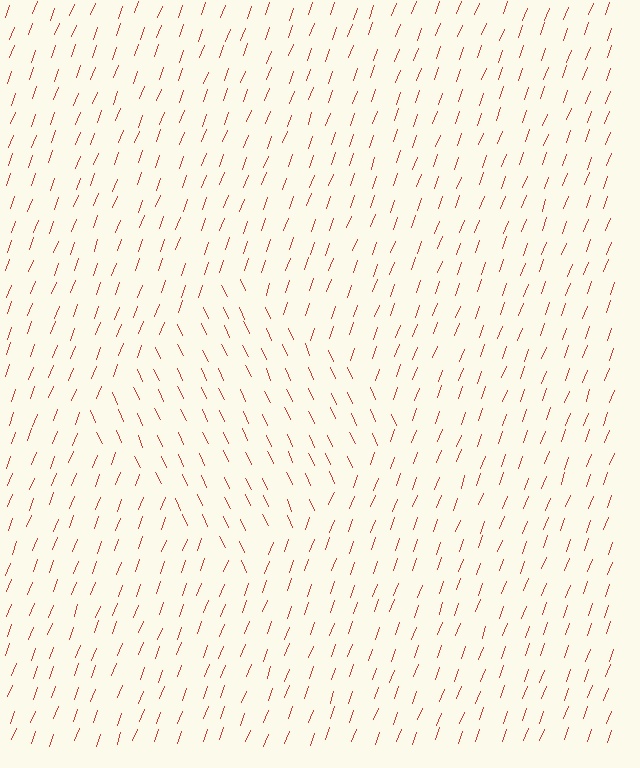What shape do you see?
I see a diamond.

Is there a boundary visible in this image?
Yes, there is a texture boundary formed by a change in line orientation.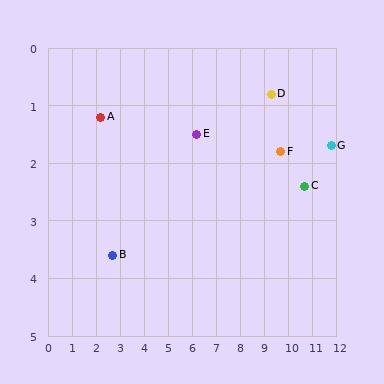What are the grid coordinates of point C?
Point C is at approximately (10.7, 2.4).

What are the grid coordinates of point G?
Point G is at approximately (11.8, 1.7).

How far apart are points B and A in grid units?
Points B and A are about 2.5 grid units apart.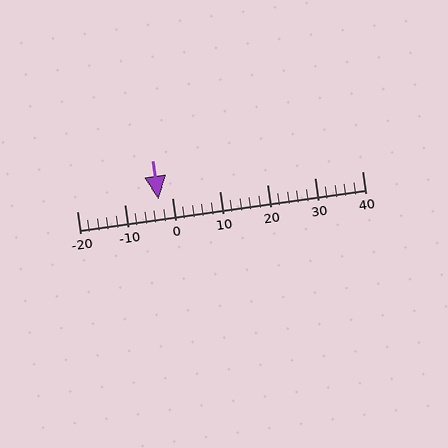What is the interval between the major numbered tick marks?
The major tick marks are spaced 10 units apart.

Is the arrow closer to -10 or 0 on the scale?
The arrow is closer to 0.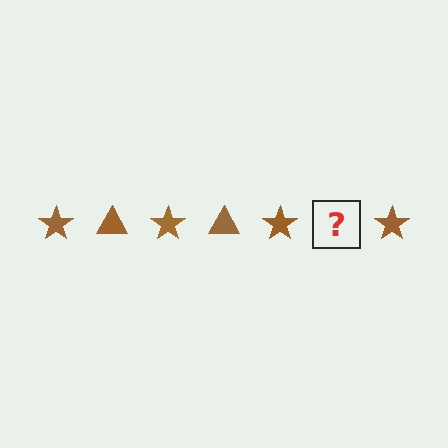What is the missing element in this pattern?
The missing element is a brown triangle.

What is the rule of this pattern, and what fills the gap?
The rule is that the pattern cycles through star, triangle shapes in brown. The gap should be filled with a brown triangle.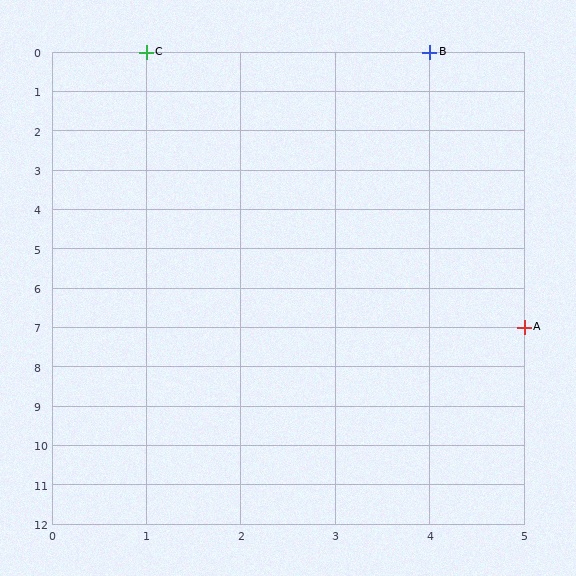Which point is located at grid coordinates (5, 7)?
Point A is at (5, 7).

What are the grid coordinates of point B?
Point B is at grid coordinates (4, 0).